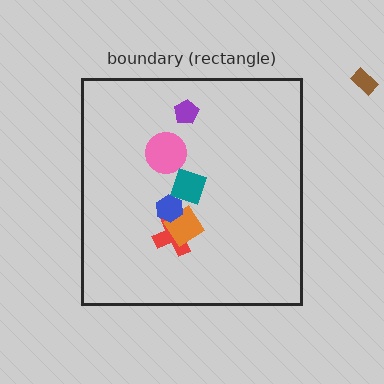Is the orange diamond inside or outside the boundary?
Inside.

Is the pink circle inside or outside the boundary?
Inside.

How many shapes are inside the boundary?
6 inside, 1 outside.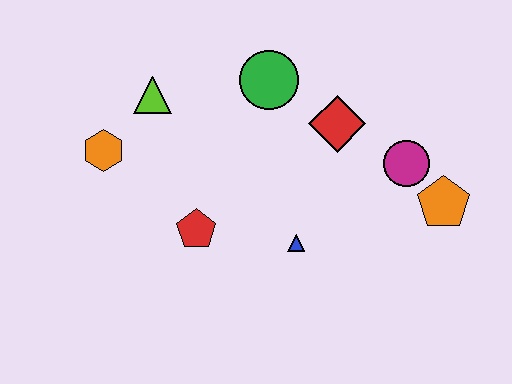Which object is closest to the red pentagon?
The blue triangle is closest to the red pentagon.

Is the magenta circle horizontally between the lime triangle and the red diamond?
No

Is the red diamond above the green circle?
No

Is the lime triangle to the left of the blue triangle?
Yes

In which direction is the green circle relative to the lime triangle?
The green circle is to the right of the lime triangle.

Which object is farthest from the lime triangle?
The orange pentagon is farthest from the lime triangle.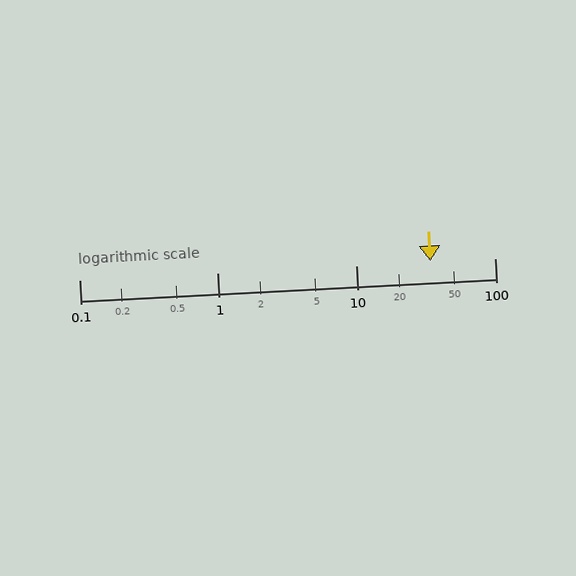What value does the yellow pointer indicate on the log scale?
The pointer indicates approximately 34.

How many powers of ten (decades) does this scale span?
The scale spans 3 decades, from 0.1 to 100.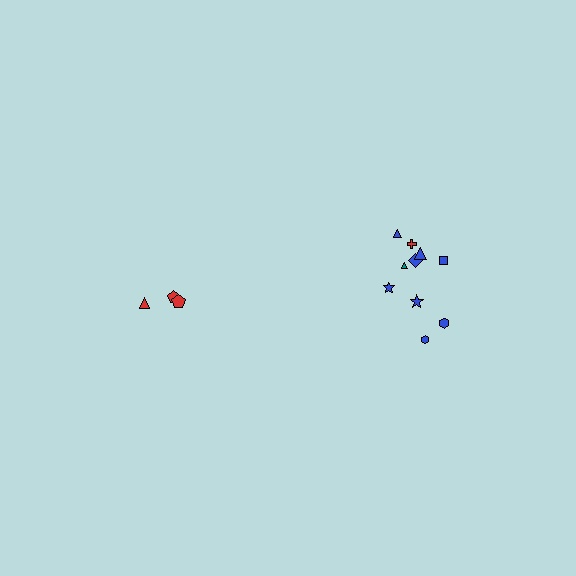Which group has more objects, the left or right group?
The right group.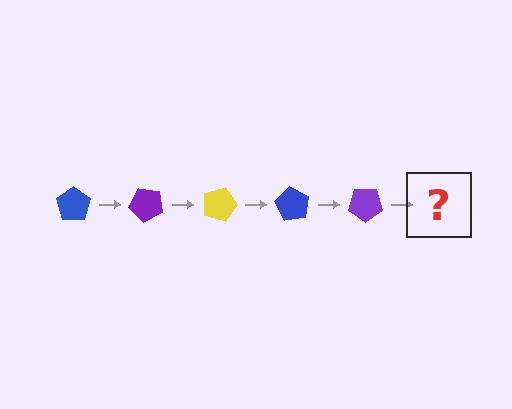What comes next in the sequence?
The next element should be a yellow pentagon, rotated 225 degrees from the start.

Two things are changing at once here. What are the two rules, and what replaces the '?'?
The two rules are that it rotates 45 degrees each step and the color cycles through blue, purple, and yellow. The '?' should be a yellow pentagon, rotated 225 degrees from the start.